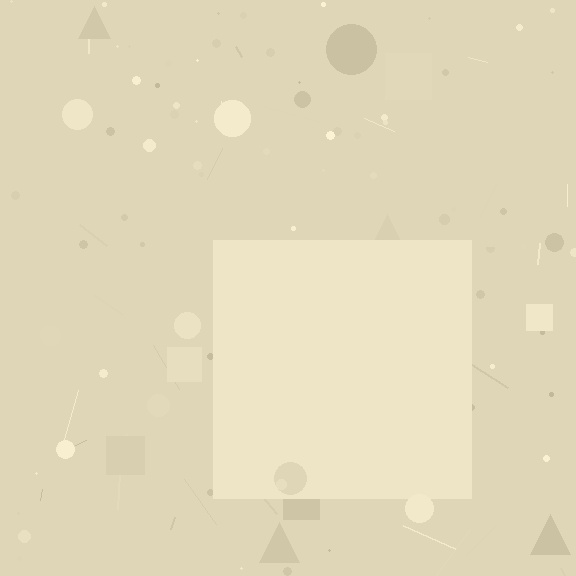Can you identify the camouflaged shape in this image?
The camouflaged shape is a square.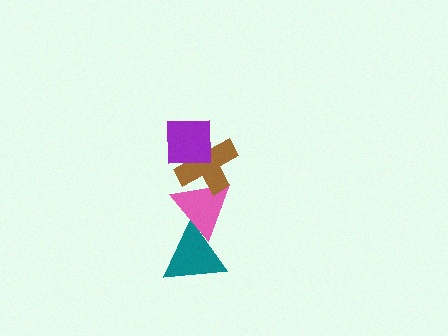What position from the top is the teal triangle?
The teal triangle is 4th from the top.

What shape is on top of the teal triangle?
The pink triangle is on top of the teal triangle.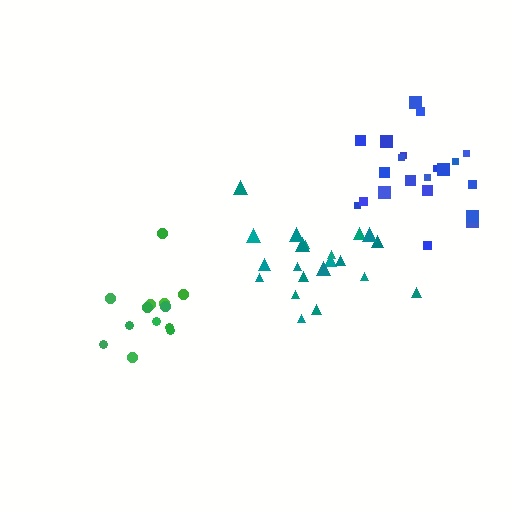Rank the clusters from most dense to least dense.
green, blue, teal.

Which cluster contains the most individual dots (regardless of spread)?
Teal (21).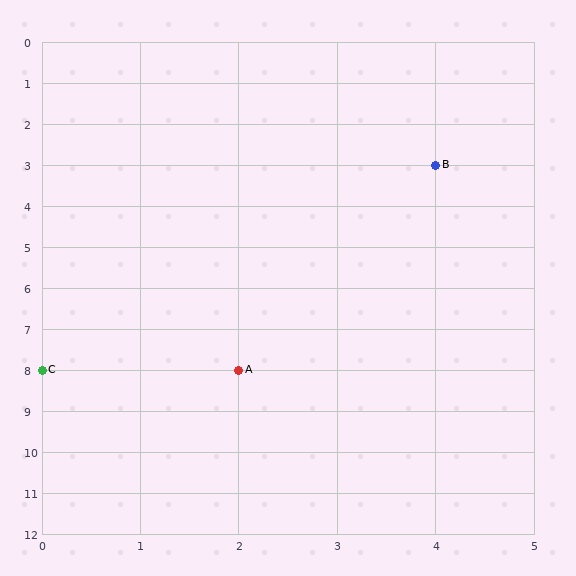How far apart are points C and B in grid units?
Points C and B are 4 columns and 5 rows apart (about 6.4 grid units diagonally).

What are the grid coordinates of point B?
Point B is at grid coordinates (4, 3).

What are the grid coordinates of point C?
Point C is at grid coordinates (0, 8).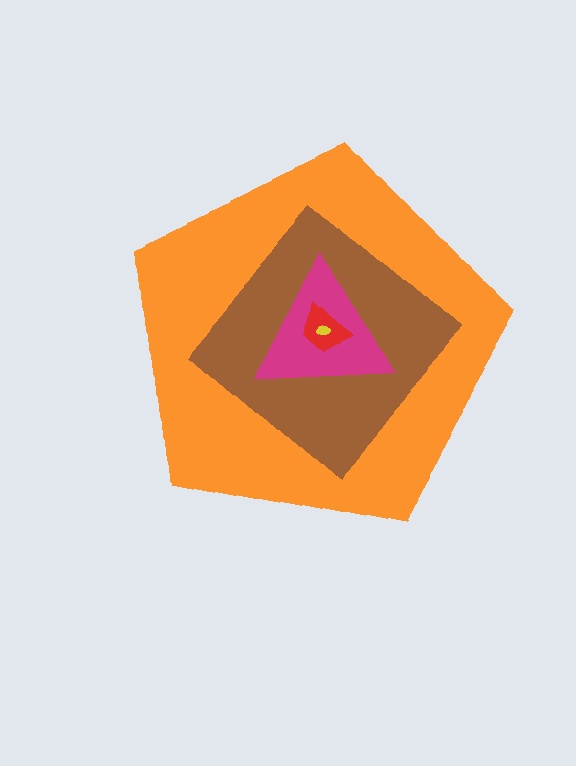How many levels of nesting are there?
5.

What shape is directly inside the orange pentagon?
The brown diamond.